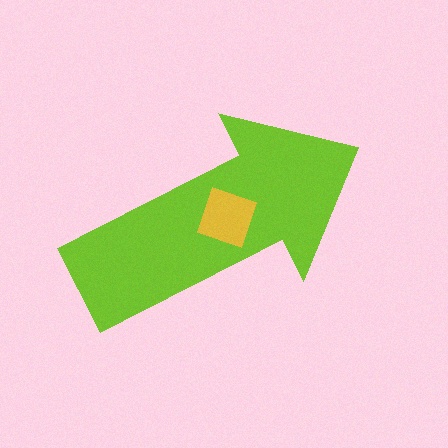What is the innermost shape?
The yellow square.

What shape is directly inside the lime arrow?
The yellow square.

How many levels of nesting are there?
2.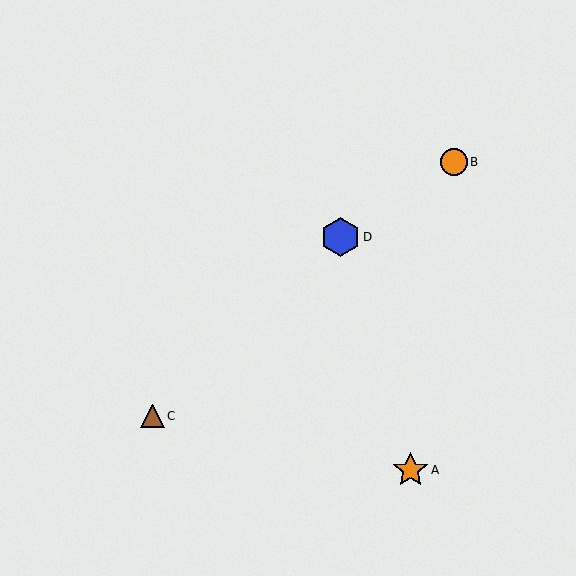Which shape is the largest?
The blue hexagon (labeled D) is the largest.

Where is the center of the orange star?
The center of the orange star is at (410, 470).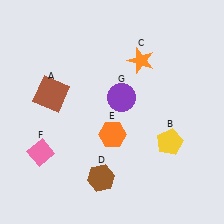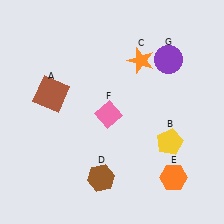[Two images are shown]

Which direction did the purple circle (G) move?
The purple circle (G) moved right.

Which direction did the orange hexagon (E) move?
The orange hexagon (E) moved right.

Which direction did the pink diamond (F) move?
The pink diamond (F) moved right.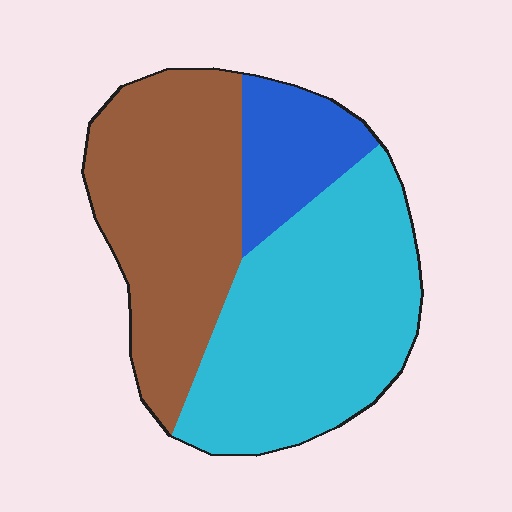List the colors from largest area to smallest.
From largest to smallest: cyan, brown, blue.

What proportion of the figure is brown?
Brown takes up about two fifths (2/5) of the figure.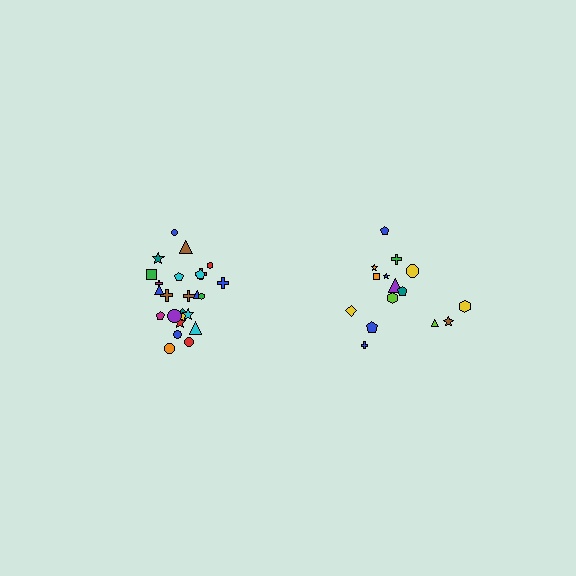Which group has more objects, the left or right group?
The left group.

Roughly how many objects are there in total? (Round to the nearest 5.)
Roughly 40 objects in total.